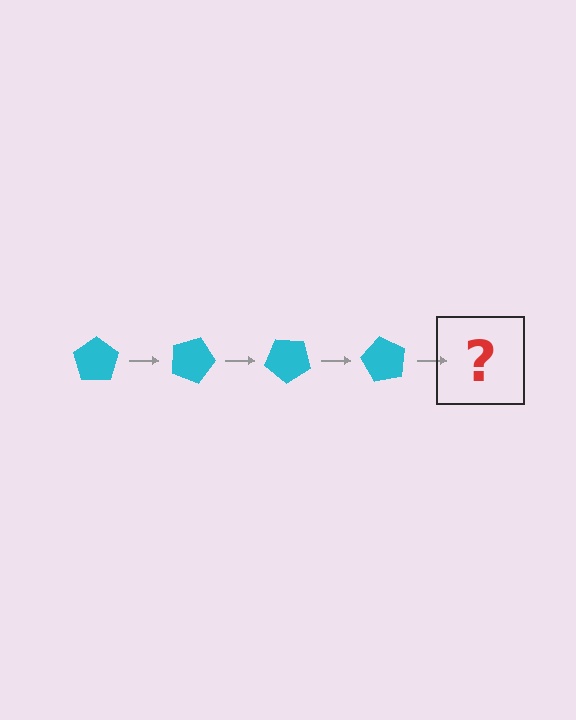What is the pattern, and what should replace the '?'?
The pattern is that the pentagon rotates 20 degrees each step. The '?' should be a cyan pentagon rotated 80 degrees.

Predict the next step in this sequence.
The next step is a cyan pentagon rotated 80 degrees.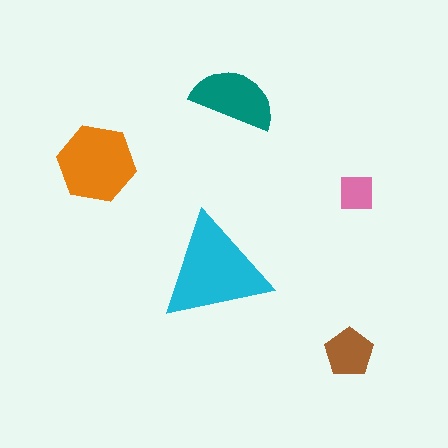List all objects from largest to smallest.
The cyan triangle, the orange hexagon, the teal semicircle, the brown pentagon, the pink square.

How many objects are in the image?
There are 5 objects in the image.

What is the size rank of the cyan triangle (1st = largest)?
1st.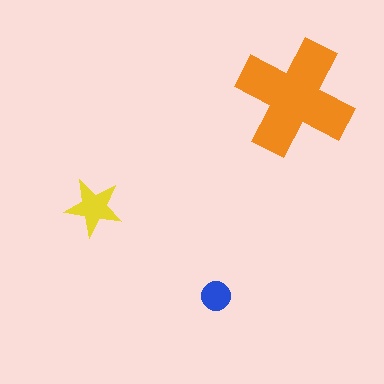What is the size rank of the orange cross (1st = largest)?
1st.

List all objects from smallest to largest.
The blue circle, the yellow star, the orange cross.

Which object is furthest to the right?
The orange cross is rightmost.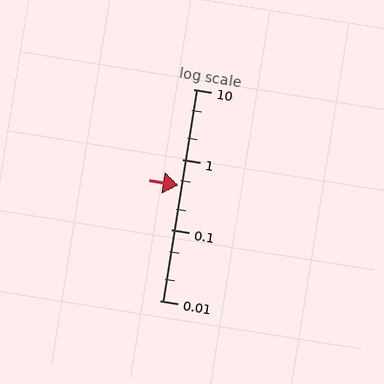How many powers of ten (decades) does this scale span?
The scale spans 3 decades, from 0.01 to 10.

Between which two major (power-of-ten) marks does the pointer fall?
The pointer is between 0.1 and 1.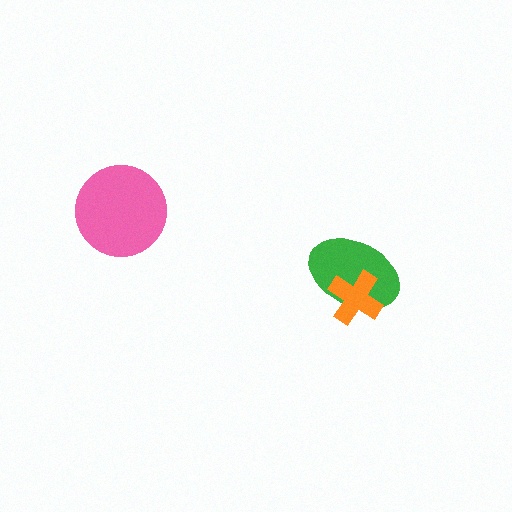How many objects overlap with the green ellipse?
1 object overlaps with the green ellipse.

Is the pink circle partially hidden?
No, no other shape covers it.